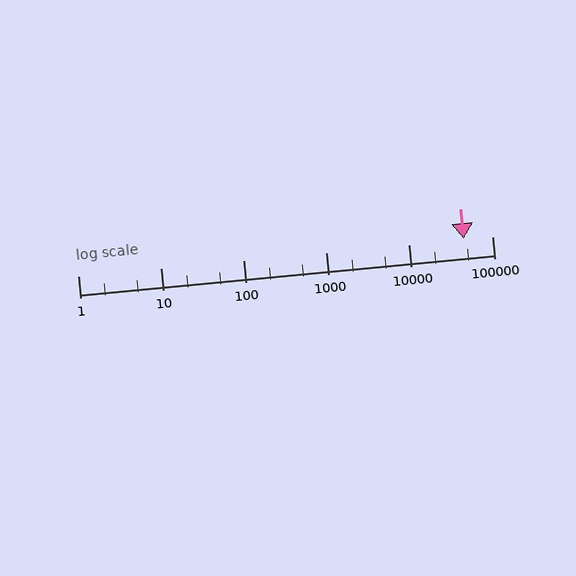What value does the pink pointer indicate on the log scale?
The pointer indicates approximately 45000.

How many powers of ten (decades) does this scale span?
The scale spans 5 decades, from 1 to 100000.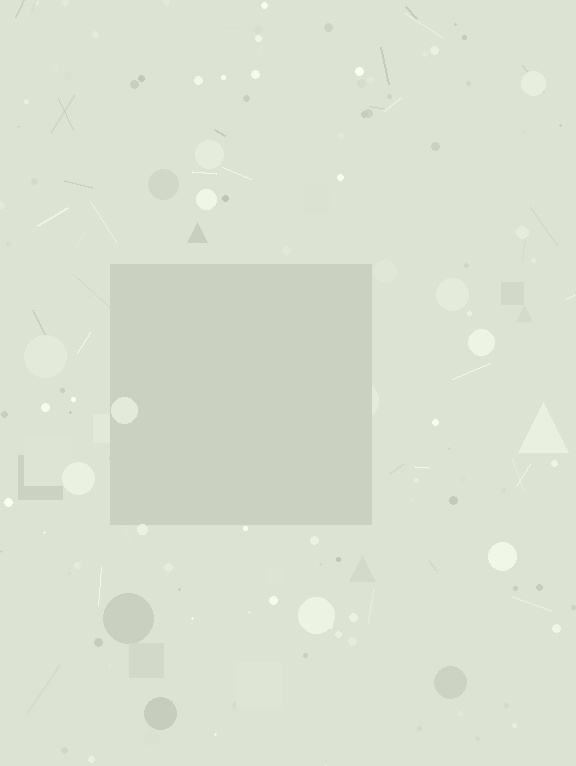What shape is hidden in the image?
A square is hidden in the image.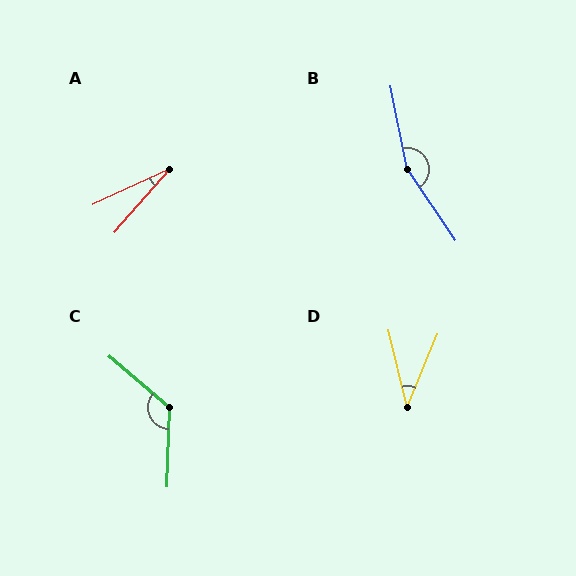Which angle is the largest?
B, at approximately 157 degrees.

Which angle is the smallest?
A, at approximately 24 degrees.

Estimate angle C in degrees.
Approximately 128 degrees.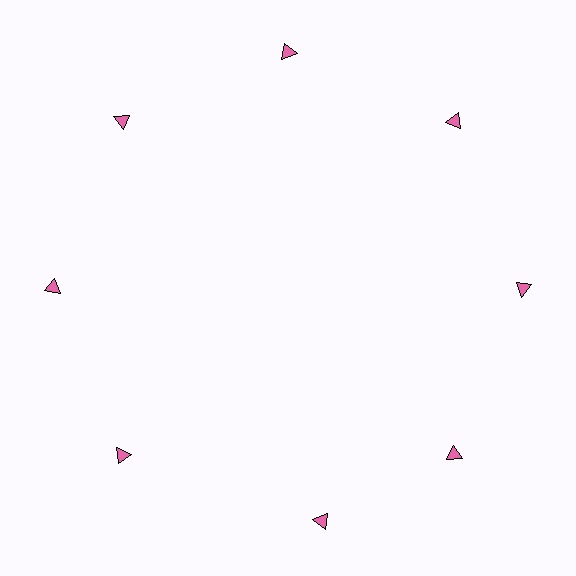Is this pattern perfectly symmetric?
No. The 8 pink triangles are arranged in a ring, but one element near the 6 o'clock position is rotated out of alignment along the ring, breaking the 8-fold rotational symmetry.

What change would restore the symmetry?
The symmetry would be restored by rotating it back into even spacing with its neighbors so that all 8 triangles sit at equal angles and equal distance from the center.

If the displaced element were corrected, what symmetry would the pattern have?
It would have 8-fold rotational symmetry — the pattern would map onto itself every 45 degrees.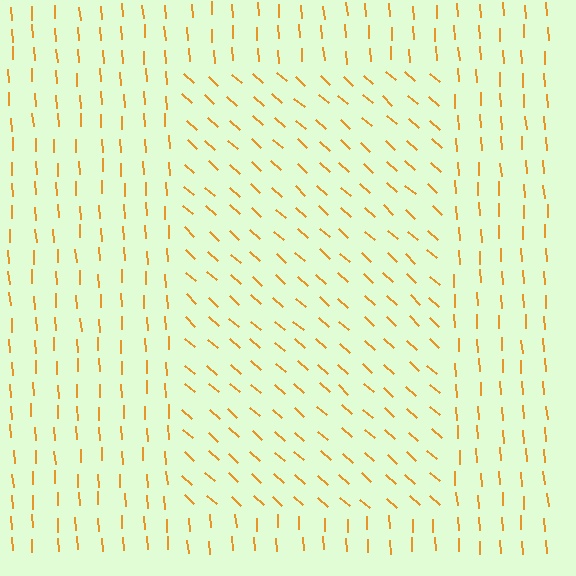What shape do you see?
I see a rectangle.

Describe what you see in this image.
The image is filled with small orange line segments. A rectangle region in the image has lines oriented differently from the surrounding lines, creating a visible texture boundary.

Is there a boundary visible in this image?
Yes, there is a texture boundary formed by a change in line orientation.